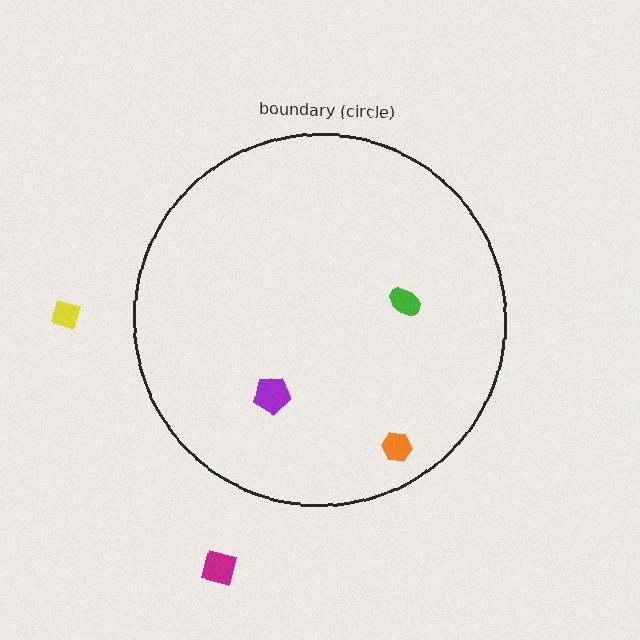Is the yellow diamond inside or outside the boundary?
Outside.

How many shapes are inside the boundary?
3 inside, 2 outside.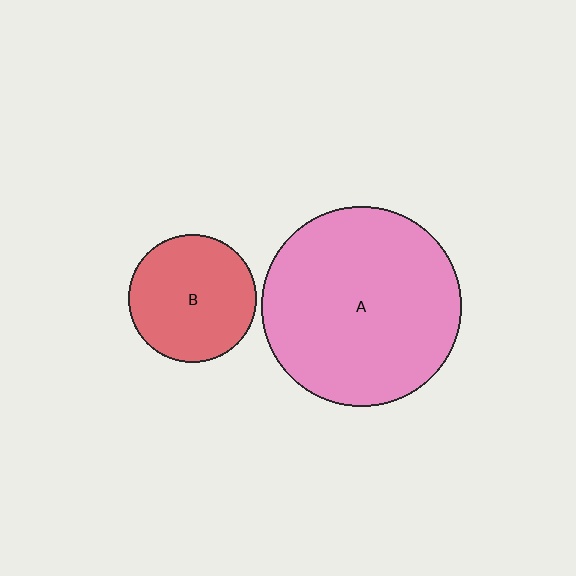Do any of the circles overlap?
No, none of the circles overlap.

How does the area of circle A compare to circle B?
Approximately 2.5 times.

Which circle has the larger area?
Circle A (pink).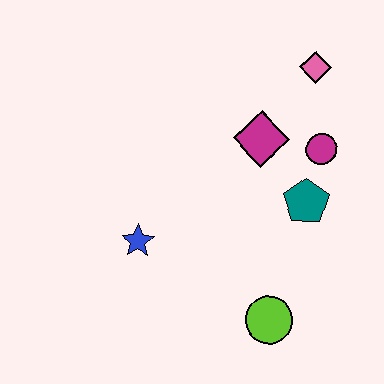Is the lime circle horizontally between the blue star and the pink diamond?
Yes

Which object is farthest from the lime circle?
The pink diamond is farthest from the lime circle.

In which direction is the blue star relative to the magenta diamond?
The blue star is to the left of the magenta diamond.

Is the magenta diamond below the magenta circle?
No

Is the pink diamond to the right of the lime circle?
Yes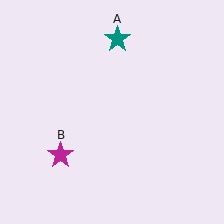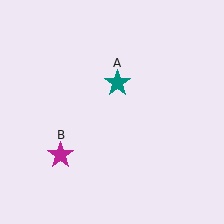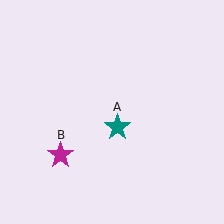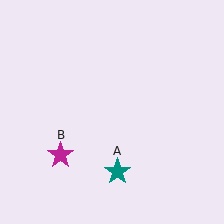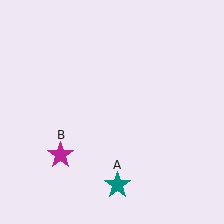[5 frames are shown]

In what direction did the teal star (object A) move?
The teal star (object A) moved down.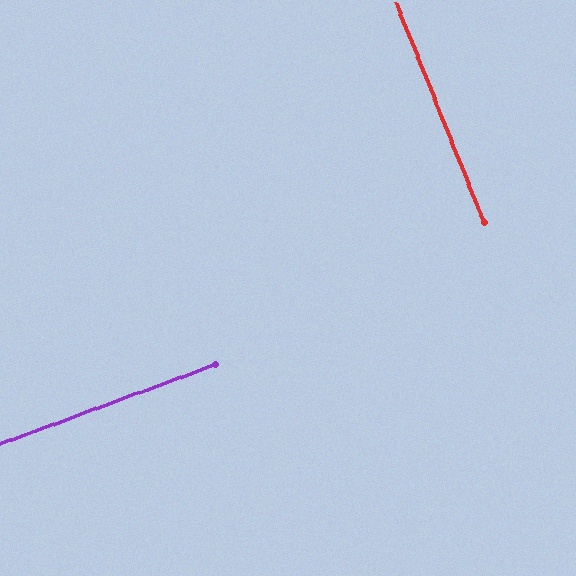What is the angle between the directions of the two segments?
Approximately 89 degrees.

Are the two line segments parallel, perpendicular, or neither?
Perpendicular — they meet at approximately 89°.